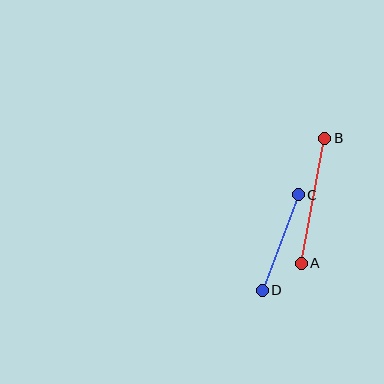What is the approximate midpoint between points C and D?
The midpoint is at approximately (280, 242) pixels.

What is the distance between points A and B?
The distance is approximately 127 pixels.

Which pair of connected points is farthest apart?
Points A and B are farthest apart.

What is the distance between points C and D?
The distance is approximately 102 pixels.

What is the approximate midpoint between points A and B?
The midpoint is at approximately (313, 201) pixels.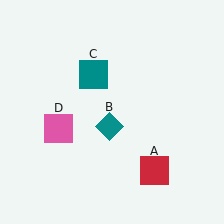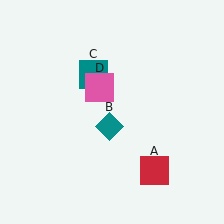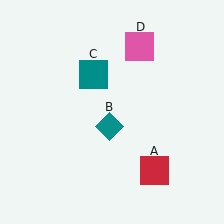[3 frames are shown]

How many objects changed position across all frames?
1 object changed position: pink square (object D).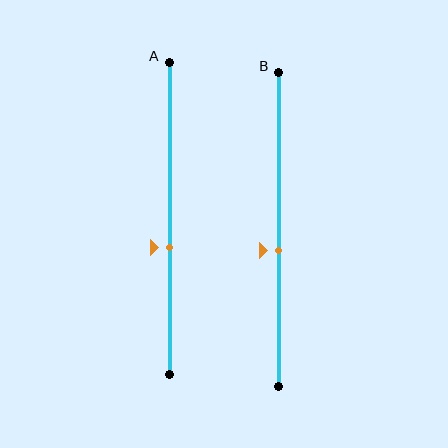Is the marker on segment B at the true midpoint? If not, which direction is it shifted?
No, the marker on segment B is shifted downward by about 7% of the segment length.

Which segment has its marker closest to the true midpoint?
Segment B has its marker closest to the true midpoint.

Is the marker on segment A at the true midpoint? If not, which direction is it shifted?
No, the marker on segment A is shifted downward by about 9% of the segment length.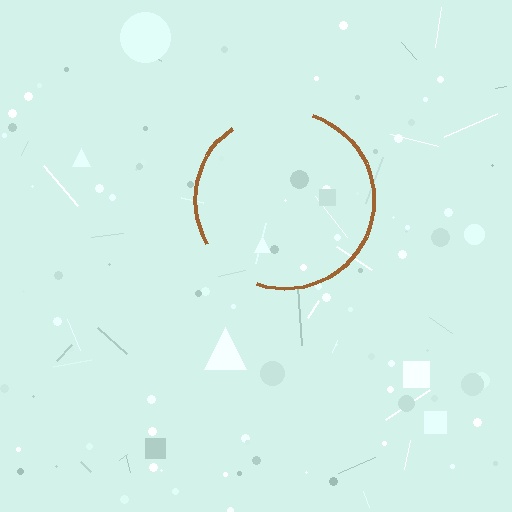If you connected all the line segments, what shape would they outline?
They would outline a circle.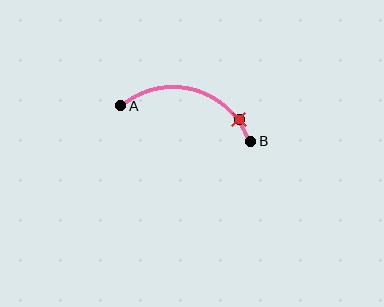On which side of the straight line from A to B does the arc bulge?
The arc bulges above the straight line connecting A and B.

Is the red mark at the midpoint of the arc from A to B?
No. The red mark lies on the arc but is closer to endpoint B. The arc midpoint would be at the point on the curve equidistant along the arc from both A and B.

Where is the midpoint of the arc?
The arc midpoint is the point on the curve farthest from the straight line joining A and B. It sits above that line.